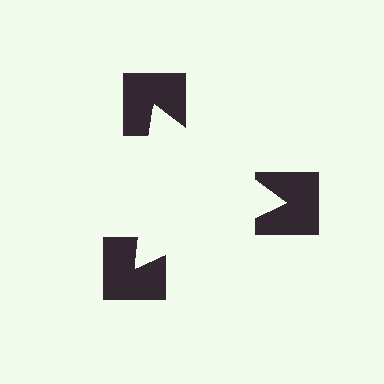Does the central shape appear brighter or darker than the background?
It typically appears slightly brighter than the background, even though no actual brightness change is drawn.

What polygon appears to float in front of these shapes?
An illusory triangle — its edges are inferred from the aligned wedge cuts in the notched squares, not physically drawn.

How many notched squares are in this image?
There are 3 — one at each vertex of the illusory triangle.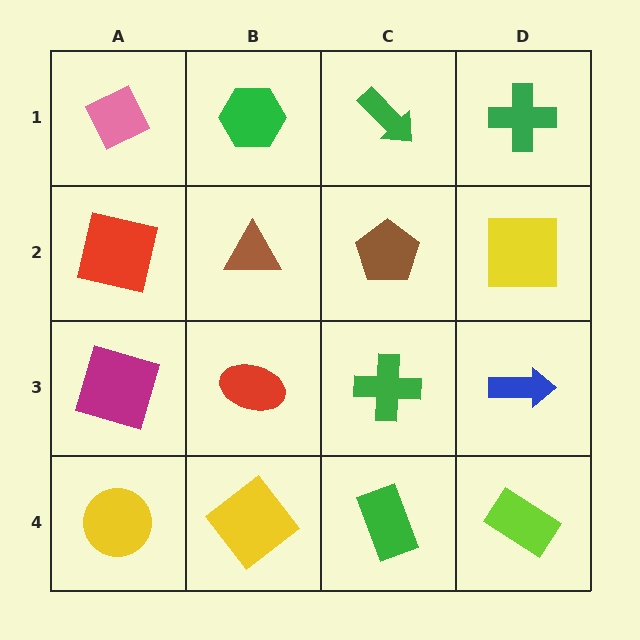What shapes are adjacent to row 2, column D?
A green cross (row 1, column D), a blue arrow (row 3, column D), a brown pentagon (row 2, column C).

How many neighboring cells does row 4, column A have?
2.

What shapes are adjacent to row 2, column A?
A pink diamond (row 1, column A), a magenta square (row 3, column A), a brown triangle (row 2, column B).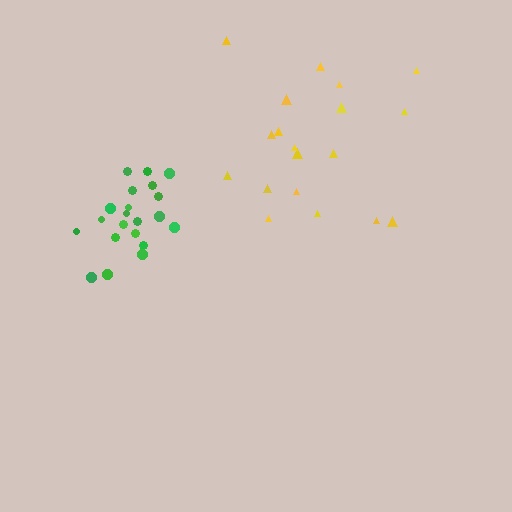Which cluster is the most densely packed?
Green.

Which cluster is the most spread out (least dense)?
Yellow.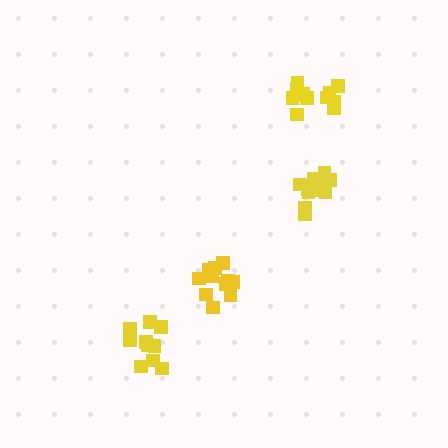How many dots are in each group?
Group 1: 13 dots, Group 2: 11 dots, Group 3: 11 dots, Group 4: 10 dots (45 total).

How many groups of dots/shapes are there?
There are 4 groups.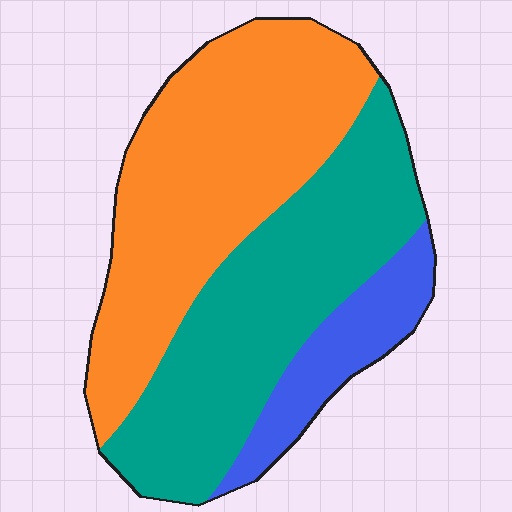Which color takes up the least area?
Blue, at roughly 15%.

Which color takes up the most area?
Orange, at roughly 45%.